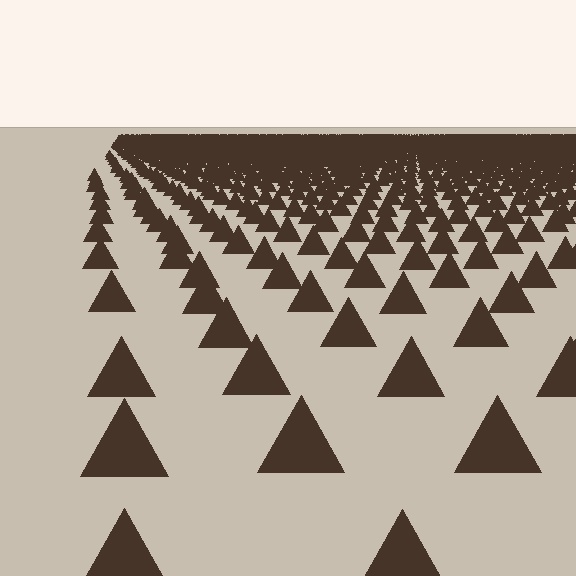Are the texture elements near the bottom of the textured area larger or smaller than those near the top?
Larger. Near the bottom, elements are closer to the viewer and appear at a bigger on-screen size.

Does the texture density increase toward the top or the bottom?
Density increases toward the top.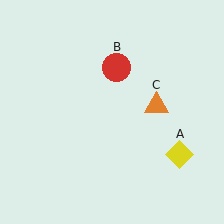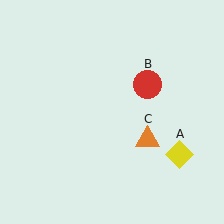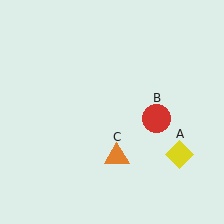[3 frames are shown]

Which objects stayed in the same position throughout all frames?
Yellow diamond (object A) remained stationary.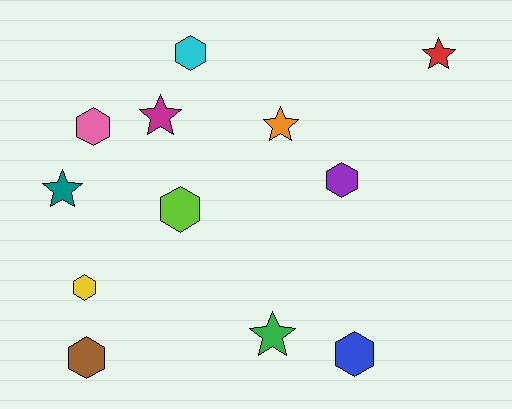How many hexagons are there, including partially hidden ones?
There are 7 hexagons.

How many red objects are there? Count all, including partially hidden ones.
There is 1 red object.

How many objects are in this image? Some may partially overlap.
There are 12 objects.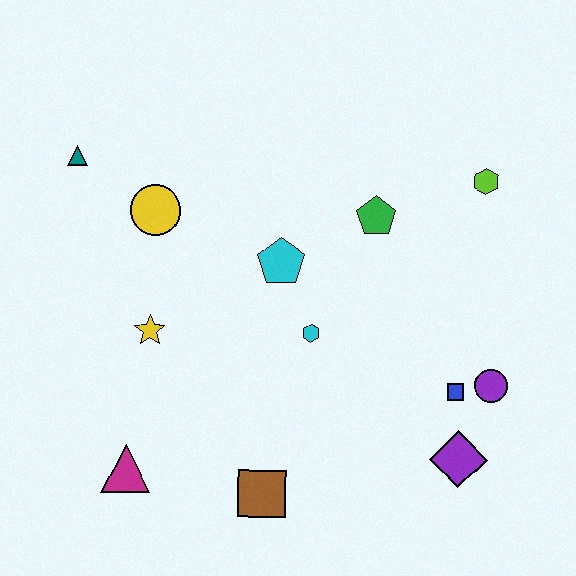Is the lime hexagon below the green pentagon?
No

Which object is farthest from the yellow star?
The lime hexagon is farthest from the yellow star.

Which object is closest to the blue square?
The purple circle is closest to the blue square.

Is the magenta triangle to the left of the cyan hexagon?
Yes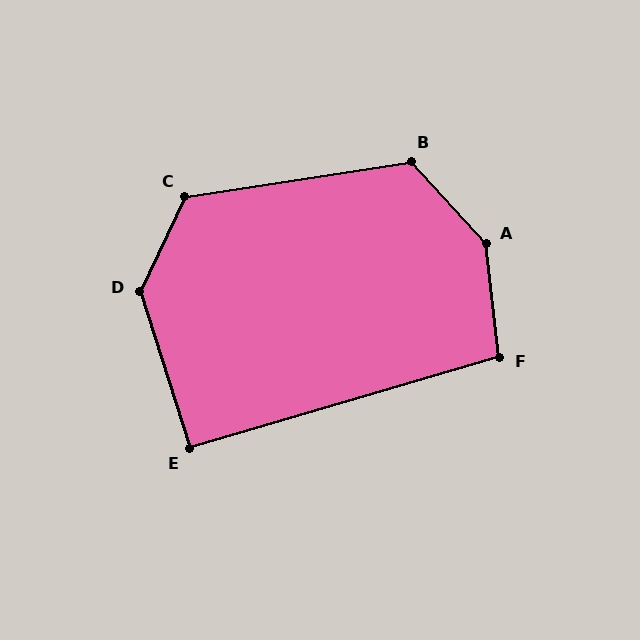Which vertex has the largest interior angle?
A, at approximately 144 degrees.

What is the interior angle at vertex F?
Approximately 100 degrees (obtuse).